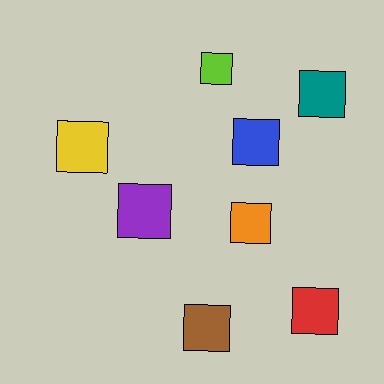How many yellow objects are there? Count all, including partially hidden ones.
There is 1 yellow object.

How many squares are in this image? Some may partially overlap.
There are 8 squares.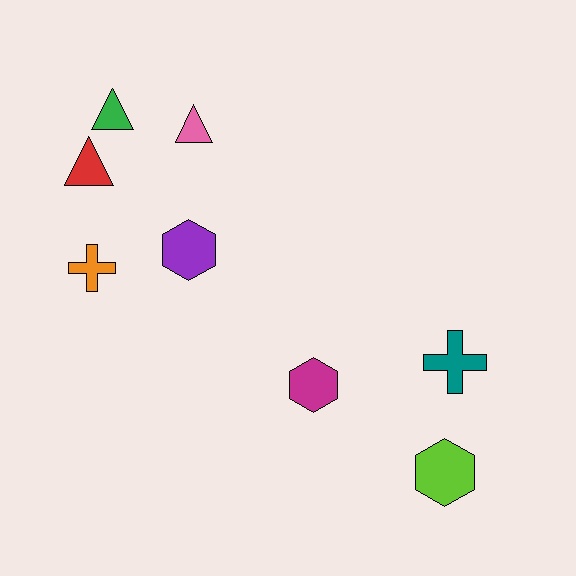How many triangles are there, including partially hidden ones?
There are 3 triangles.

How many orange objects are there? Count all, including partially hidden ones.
There is 1 orange object.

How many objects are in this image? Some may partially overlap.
There are 8 objects.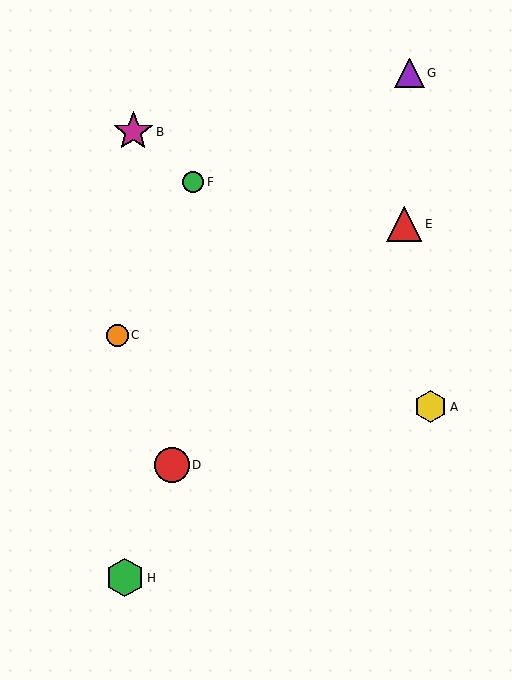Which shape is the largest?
The magenta star (labeled B) is the largest.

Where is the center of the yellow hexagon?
The center of the yellow hexagon is at (431, 407).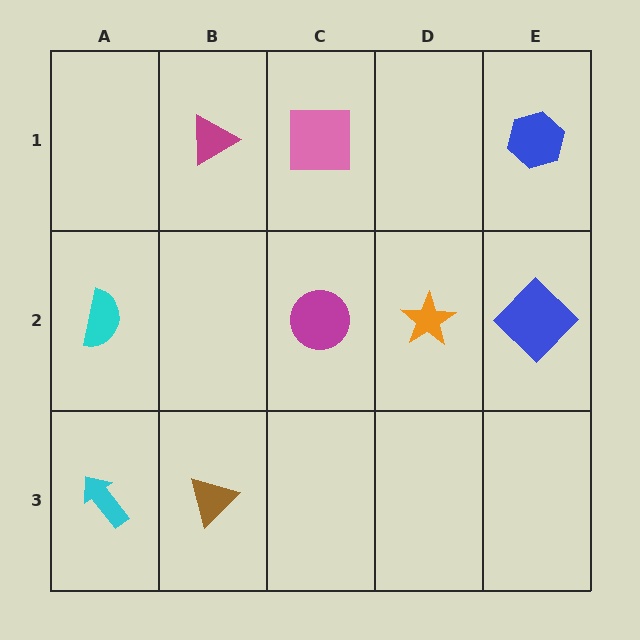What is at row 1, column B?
A magenta triangle.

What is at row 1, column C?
A pink square.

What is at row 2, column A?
A cyan semicircle.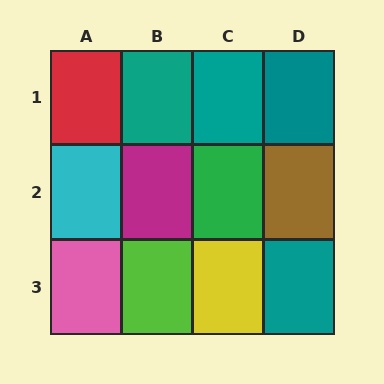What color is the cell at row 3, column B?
Lime.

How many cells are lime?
1 cell is lime.